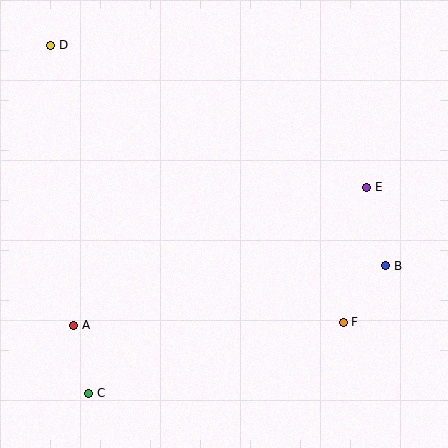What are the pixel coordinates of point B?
Point B is at (386, 266).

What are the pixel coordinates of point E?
Point E is at (367, 187).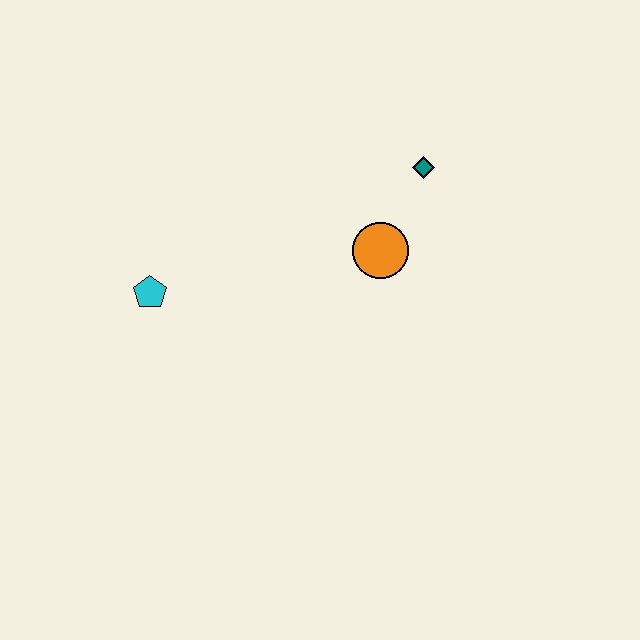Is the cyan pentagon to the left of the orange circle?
Yes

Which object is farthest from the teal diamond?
The cyan pentagon is farthest from the teal diamond.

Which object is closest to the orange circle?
The teal diamond is closest to the orange circle.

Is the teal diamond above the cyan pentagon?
Yes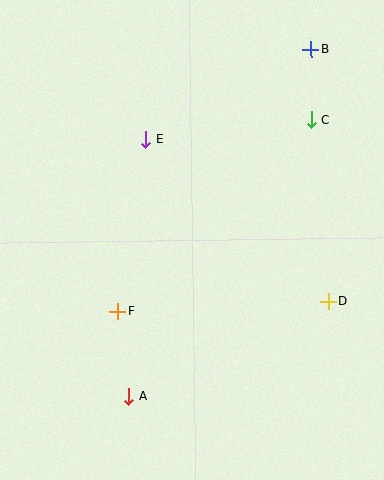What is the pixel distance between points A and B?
The distance between A and B is 392 pixels.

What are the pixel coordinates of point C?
Point C is at (312, 120).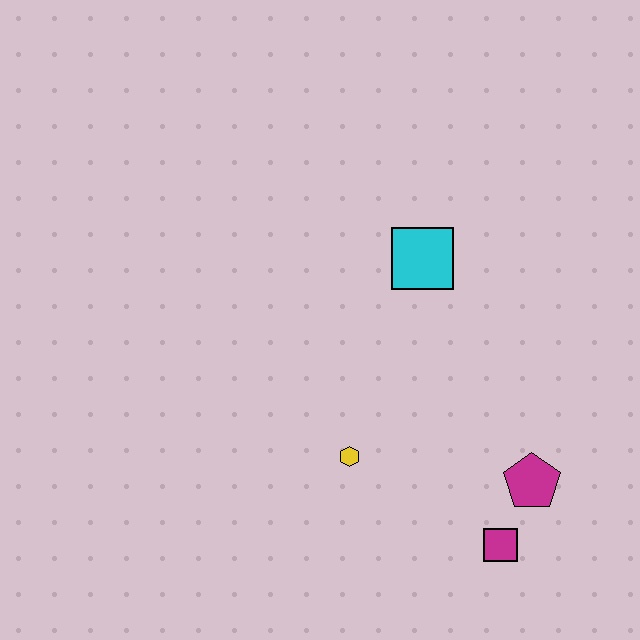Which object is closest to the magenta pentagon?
The magenta square is closest to the magenta pentagon.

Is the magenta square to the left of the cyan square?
No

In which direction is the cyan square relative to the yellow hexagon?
The cyan square is above the yellow hexagon.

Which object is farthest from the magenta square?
The cyan square is farthest from the magenta square.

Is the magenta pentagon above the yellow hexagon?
No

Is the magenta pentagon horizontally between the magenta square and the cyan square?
No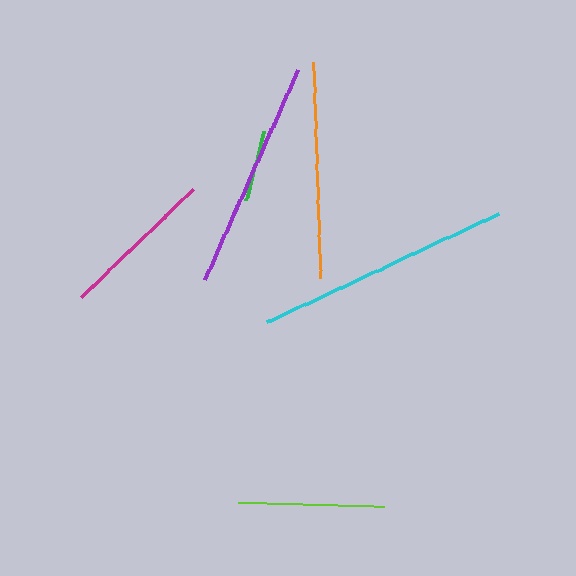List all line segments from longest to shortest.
From longest to shortest: cyan, purple, orange, magenta, lime, green.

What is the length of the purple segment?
The purple segment is approximately 230 pixels long.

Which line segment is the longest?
The cyan line is the longest at approximately 256 pixels.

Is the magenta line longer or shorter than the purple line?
The purple line is longer than the magenta line.